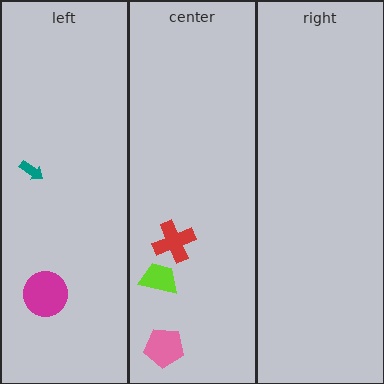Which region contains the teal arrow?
The left region.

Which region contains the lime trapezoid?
The center region.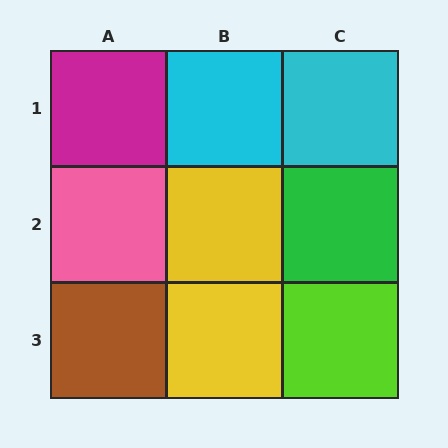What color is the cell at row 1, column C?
Cyan.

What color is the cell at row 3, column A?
Brown.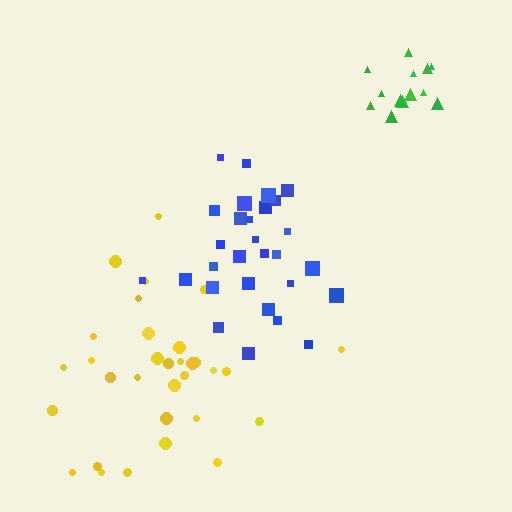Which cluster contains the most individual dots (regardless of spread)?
Yellow (33).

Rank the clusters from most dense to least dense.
green, blue, yellow.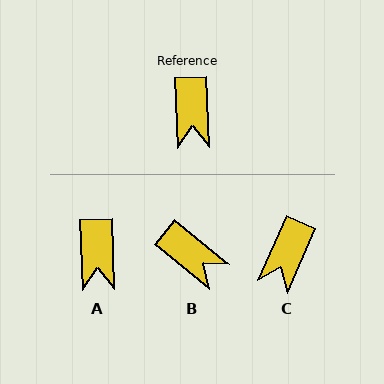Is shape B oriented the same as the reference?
No, it is off by about 49 degrees.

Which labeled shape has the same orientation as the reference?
A.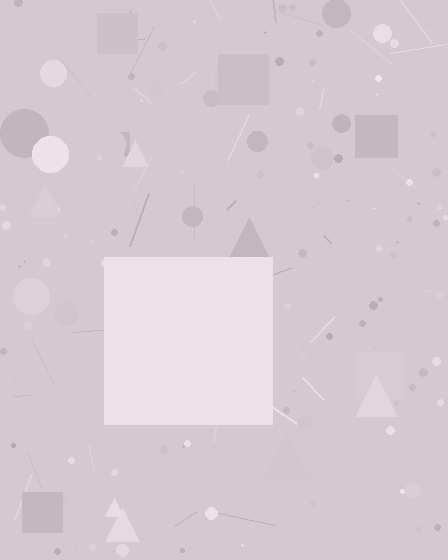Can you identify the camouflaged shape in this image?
The camouflaged shape is a square.